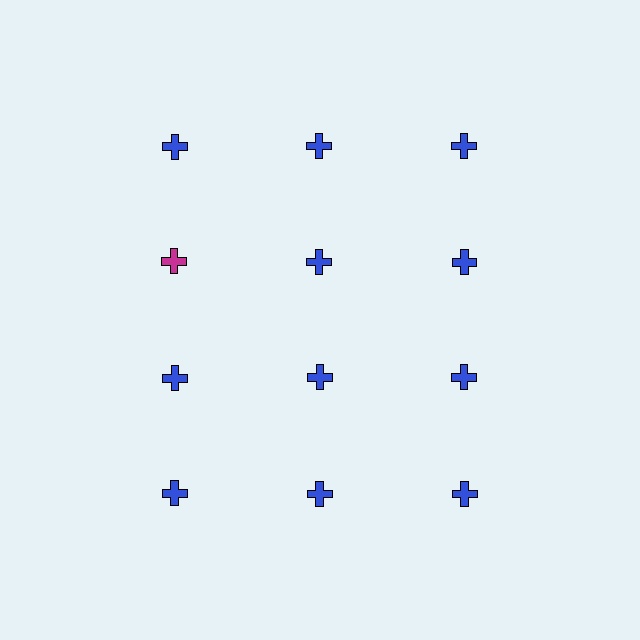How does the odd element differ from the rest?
It has a different color: magenta instead of blue.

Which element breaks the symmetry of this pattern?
The magenta cross in the second row, leftmost column breaks the symmetry. All other shapes are blue crosses.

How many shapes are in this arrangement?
There are 12 shapes arranged in a grid pattern.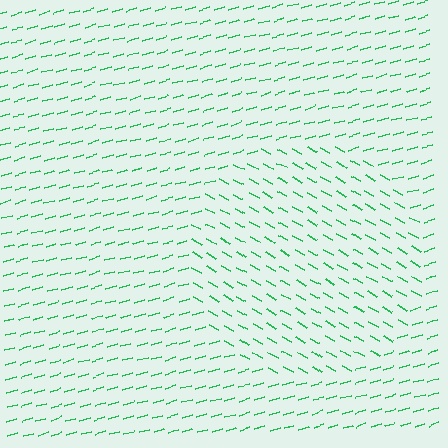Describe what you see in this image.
The image is filled with small green line segments. A circle region in the image has lines oriented differently from the surrounding lines, creating a visible texture boundary.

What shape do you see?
I see a circle.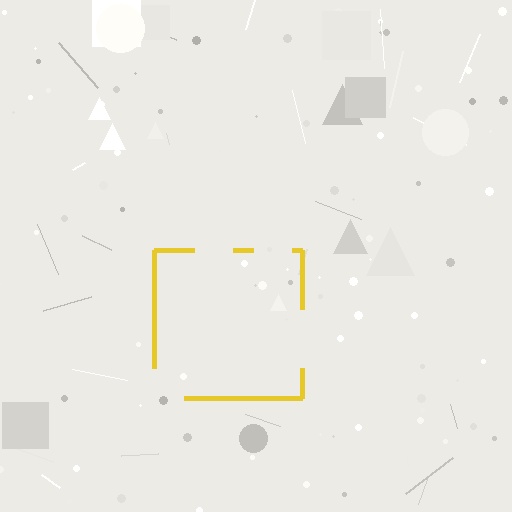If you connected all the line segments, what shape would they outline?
They would outline a square.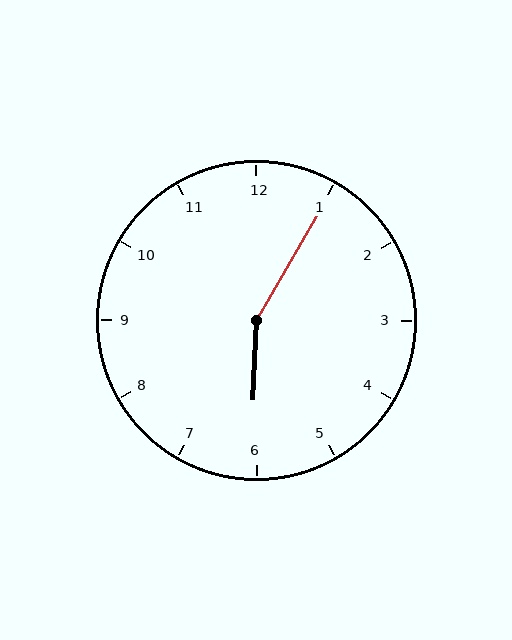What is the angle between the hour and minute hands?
Approximately 152 degrees.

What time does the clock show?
6:05.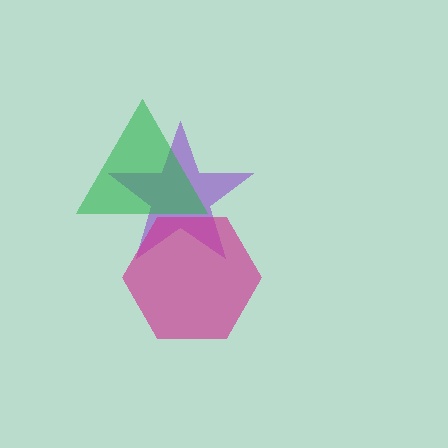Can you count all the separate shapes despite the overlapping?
Yes, there are 3 separate shapes.